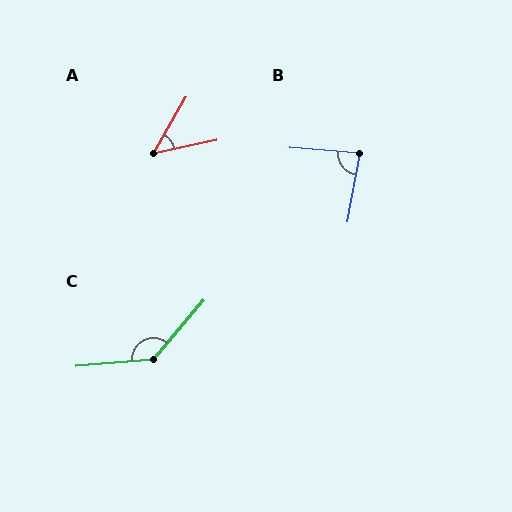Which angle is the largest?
C, at approximately 135 degrees.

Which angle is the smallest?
A, at approximately 48 degrees.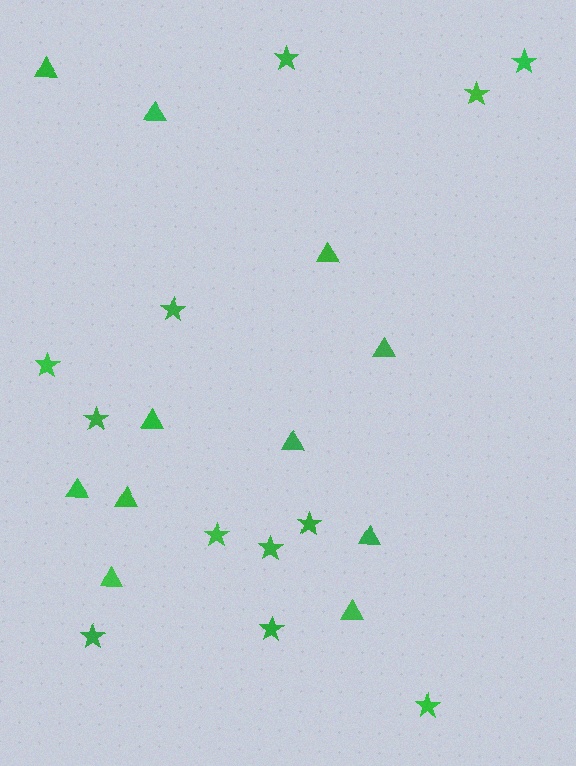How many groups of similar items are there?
There are 2 groups: one group of triangles (11) and one group of stars (12).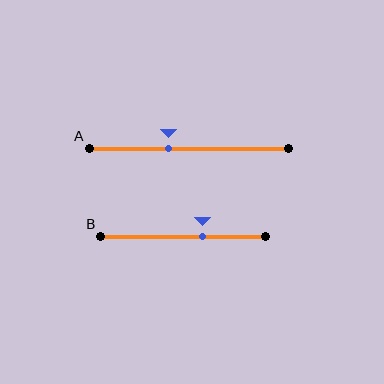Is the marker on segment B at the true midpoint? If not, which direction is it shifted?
No, the marker on segment B is shifted to the right by about 12% of the segment length.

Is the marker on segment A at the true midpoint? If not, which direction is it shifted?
No, the marker on segment A is shifted to the left by about 10% of the segment length.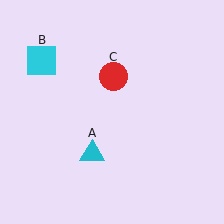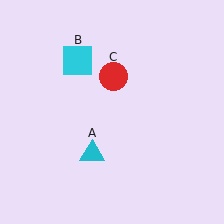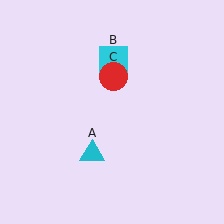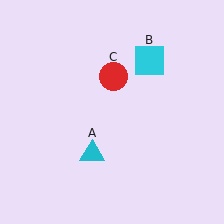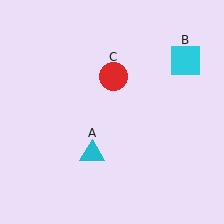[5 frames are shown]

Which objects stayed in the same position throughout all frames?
Cyan triangle (object A) and red circle (object C) remained stationary.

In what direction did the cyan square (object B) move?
The cyan square (object B) moved right.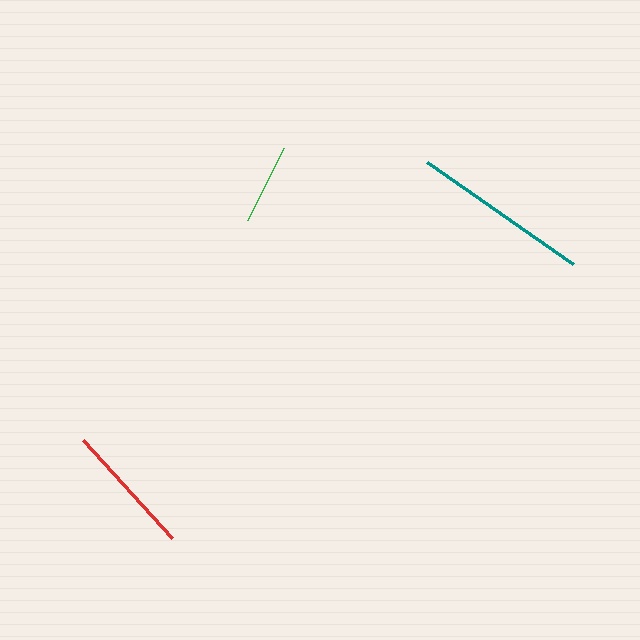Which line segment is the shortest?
The green line is the shortest at approximately 81 pixels.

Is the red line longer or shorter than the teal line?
The teal line is longer than the red line.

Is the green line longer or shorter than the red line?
The red line is longer than the green line.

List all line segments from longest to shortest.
From longest to shortest: teal, red, green.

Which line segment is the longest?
The teal line is the longest at approximately 178 pixels.